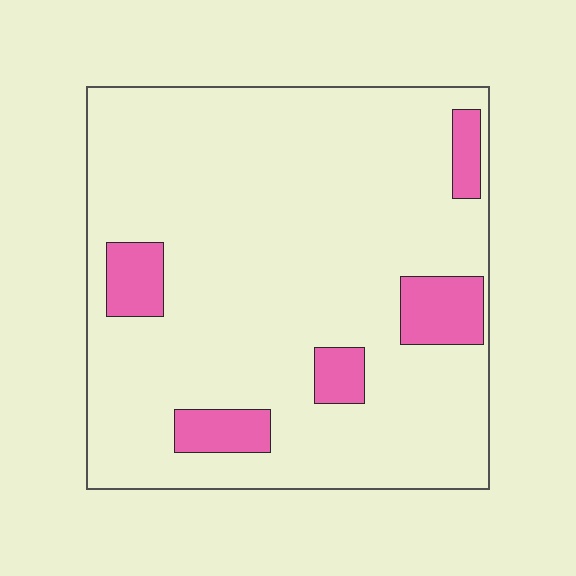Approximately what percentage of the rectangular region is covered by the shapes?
Approximately 10%.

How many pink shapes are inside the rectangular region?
5.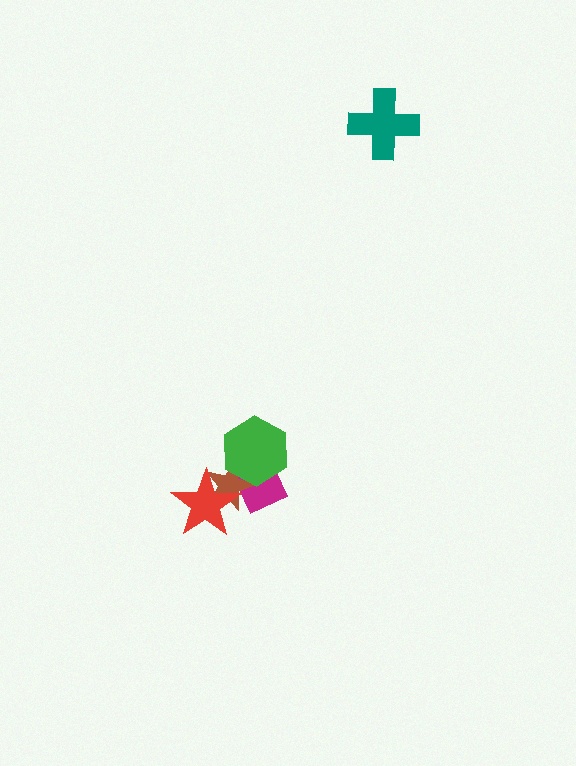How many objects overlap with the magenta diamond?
3 objects overlap with the magenta diamond.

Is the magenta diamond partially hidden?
Yes, it is partially covered by another shape.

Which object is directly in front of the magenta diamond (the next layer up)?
The brown star is directly in front of the magenta diamond.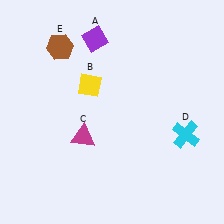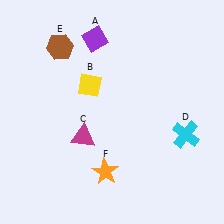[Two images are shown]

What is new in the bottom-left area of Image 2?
An orange star (F) was added in the bottom-left area of Image 2.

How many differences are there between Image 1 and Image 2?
There is 1 difference between the two images.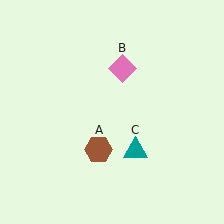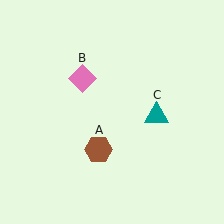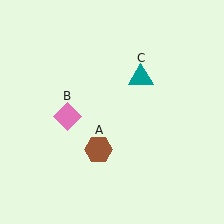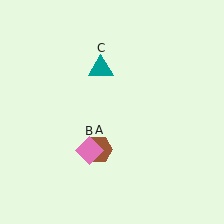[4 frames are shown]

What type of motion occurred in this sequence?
The pink diamond (object B), teal triangle (object C) rotated counterclockwise around the center of the scene.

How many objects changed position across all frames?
2 objects changed position: pink diamond (object B), teal triangle (object C).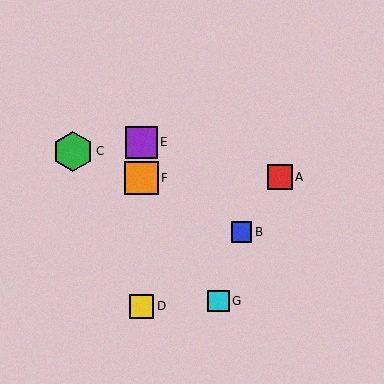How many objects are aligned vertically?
3 objects (D, E, F) are aligned vertically.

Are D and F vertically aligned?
Yes, both are at x≈141.